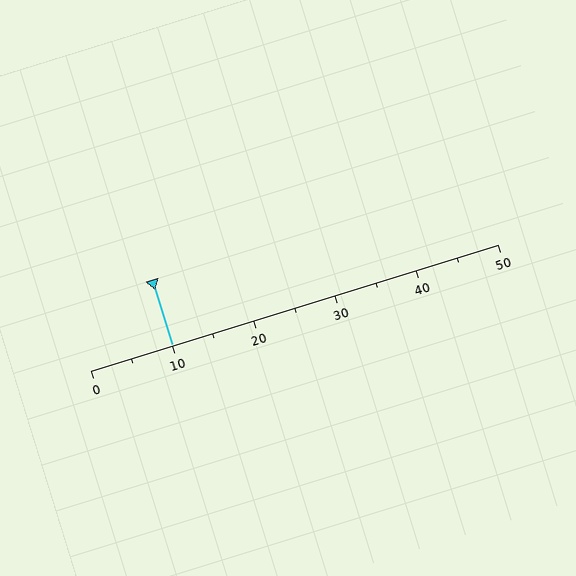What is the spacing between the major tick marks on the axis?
The major ticks are spaced 10 apart.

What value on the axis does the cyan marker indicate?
The marker indicates approximately 10.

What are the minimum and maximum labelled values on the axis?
The axis runs from 0 to 50.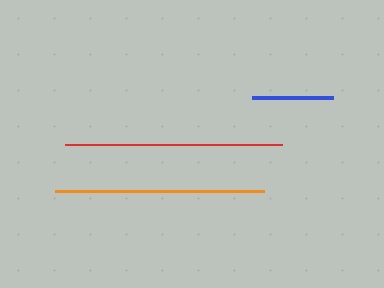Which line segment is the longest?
The red line is the longest at approximately 217 pixels.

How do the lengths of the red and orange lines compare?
The red and orange lines are approximately the same length.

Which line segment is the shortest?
The blue line is the shortest at approximately 81 pixels.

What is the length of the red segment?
The red segment is approximately 217 pixels long.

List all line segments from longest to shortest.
From longest to shortest: red, orange, blue.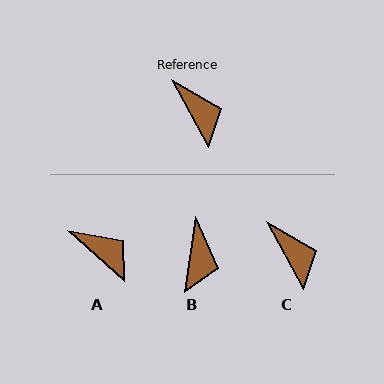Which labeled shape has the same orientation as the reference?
C.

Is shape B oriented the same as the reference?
No, it is off by about 36 degrees.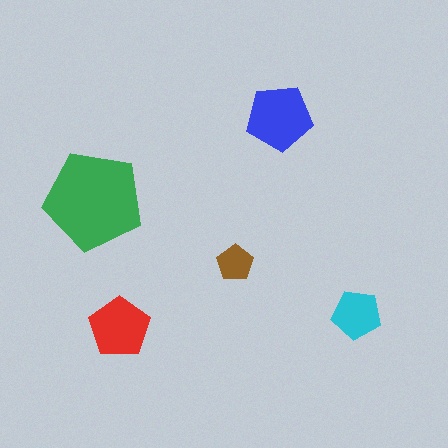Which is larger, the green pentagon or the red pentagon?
The green one.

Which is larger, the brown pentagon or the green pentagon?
The green one.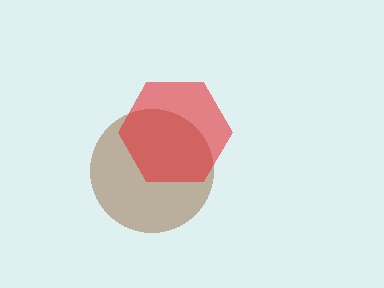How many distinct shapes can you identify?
There are 2 distinct shapes: a brown circle, a red hexagon.